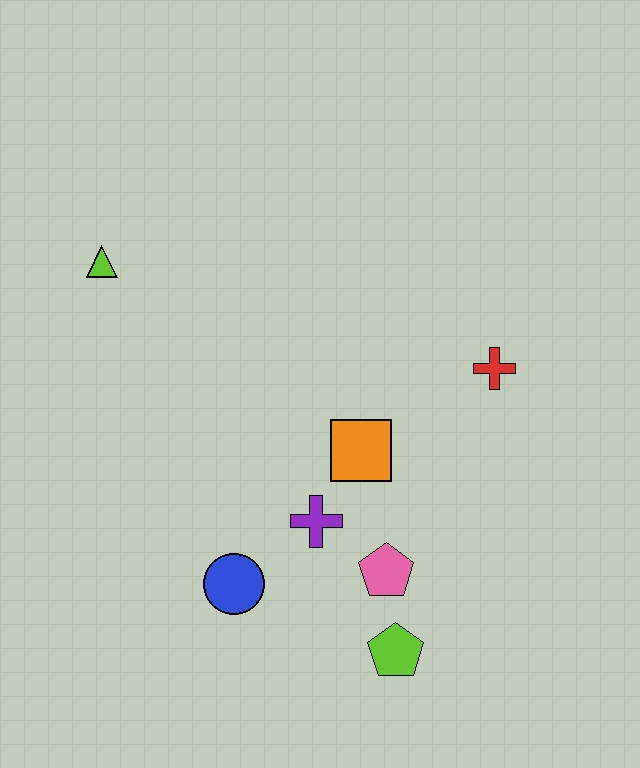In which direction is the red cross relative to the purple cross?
The red cross is to the right of the purple cross.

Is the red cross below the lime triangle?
Yes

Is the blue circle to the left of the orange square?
Yes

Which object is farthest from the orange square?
The lime triangle is farthest from the orange square.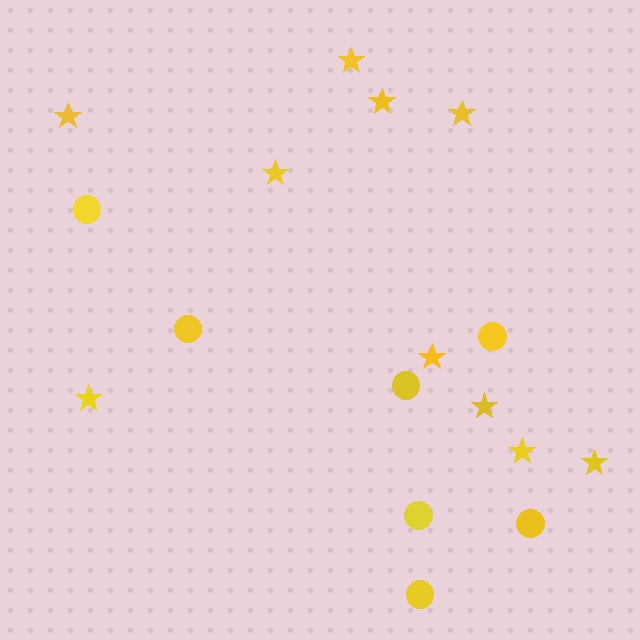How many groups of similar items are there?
There are 2 groups: one group of circles (7) and one group of stars (10).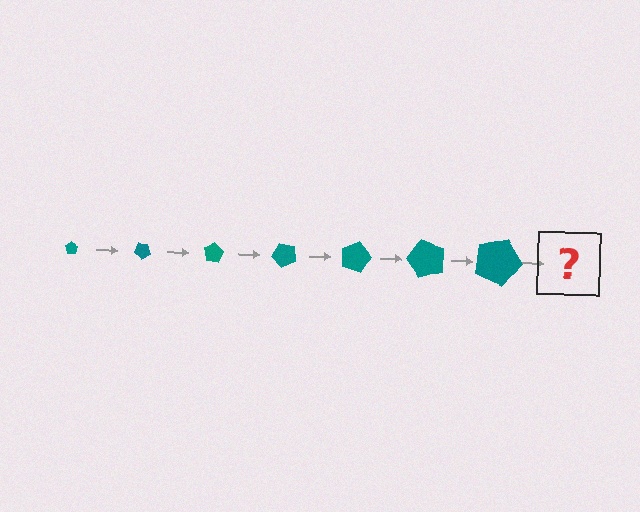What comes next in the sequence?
The next element should be a pentagon, larger than the previous one and rotated 280 degrees from the start.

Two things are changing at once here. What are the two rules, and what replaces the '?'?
The two rules are that the pentagon grows larger each step and it rotates 40 degrees each step. The '?' should be a pentagon, larger than the previous one and rotated 280 degrees from the start.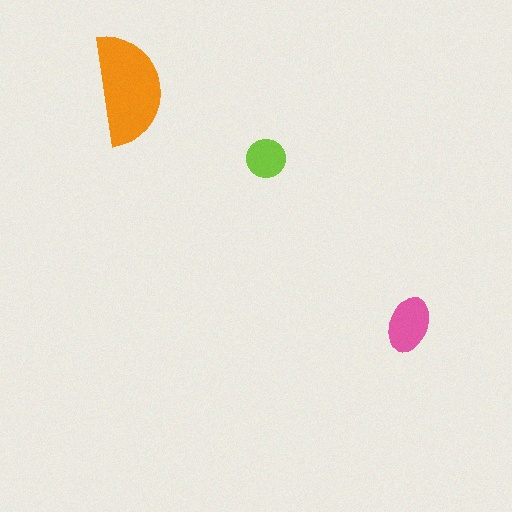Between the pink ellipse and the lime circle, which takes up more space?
The pink ellipse.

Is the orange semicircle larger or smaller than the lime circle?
Larger.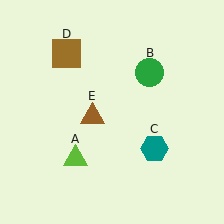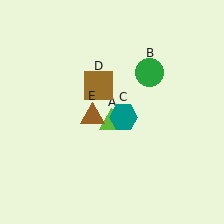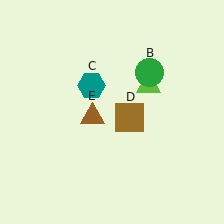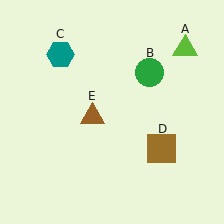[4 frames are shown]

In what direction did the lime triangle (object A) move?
The lime triangle (object A) moved up and to the right.